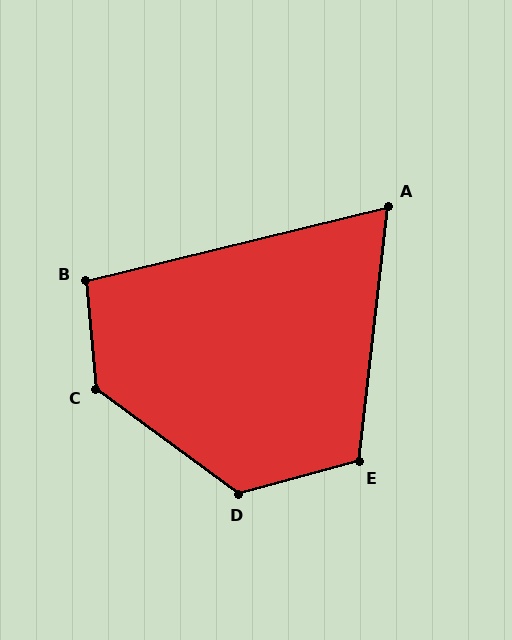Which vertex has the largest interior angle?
C, at approximately 131 degrees.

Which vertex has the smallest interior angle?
A, at approximately 70 degrees.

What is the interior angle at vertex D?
Approximately 129 degrees (obtuse).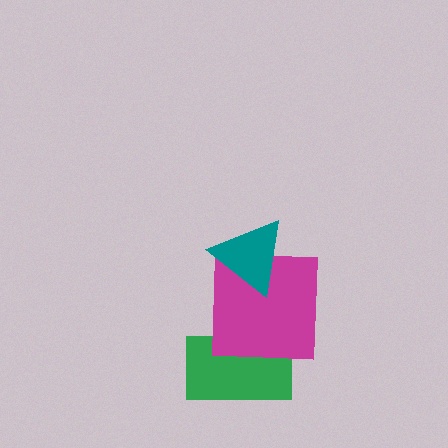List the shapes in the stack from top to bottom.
From top to bottom: the teal triangle, the magenta square, the green rectangle.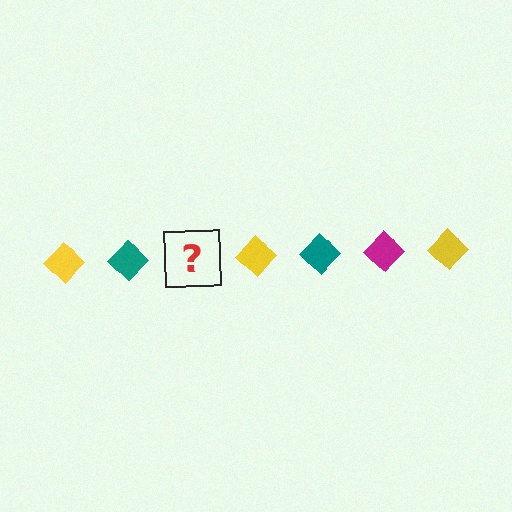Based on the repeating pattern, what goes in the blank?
The blank should be a magenta diamond.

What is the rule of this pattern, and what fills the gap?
The rule is that the pattern cycles through yellow, teal, magenta diamonds. The gap should be filled with a magenta diamond.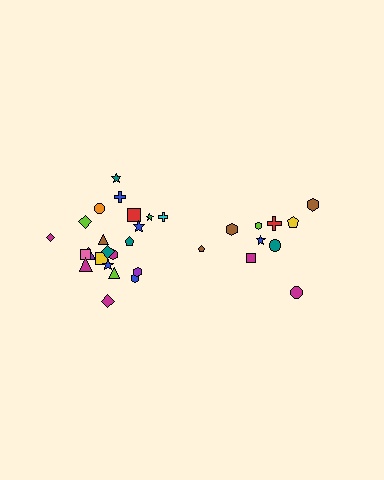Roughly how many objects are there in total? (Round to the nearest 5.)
Roughly 30 objects in total.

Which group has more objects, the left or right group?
The left group.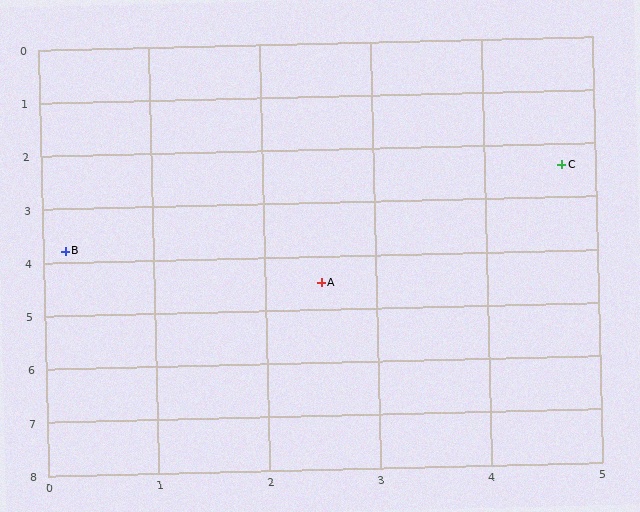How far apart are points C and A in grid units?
Points C and A are about 3.0 grid units apart.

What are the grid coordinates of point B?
Point B is at approximately (0.2, 3.8).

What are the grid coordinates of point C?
Point C is at approximately (4.7, 2.4).